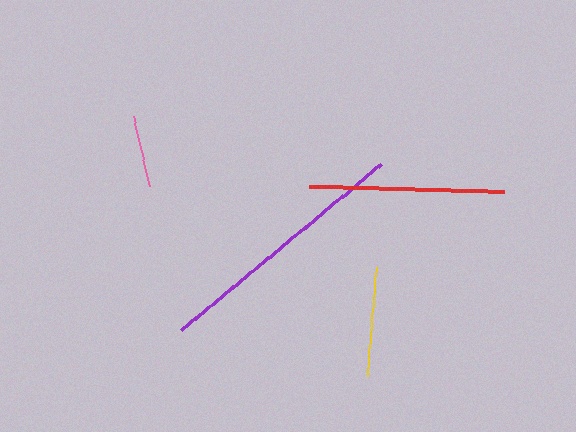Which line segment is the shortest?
The pink line is the shortest at approximately 73 pixels.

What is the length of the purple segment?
The purple segment is approximately 260 pixels long.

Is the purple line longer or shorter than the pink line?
The purple line is longer than the pink line.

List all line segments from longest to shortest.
From longest to shortest: purple, red, yellow, pink.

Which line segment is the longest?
The purple line is the longest at approximately 260 pixels.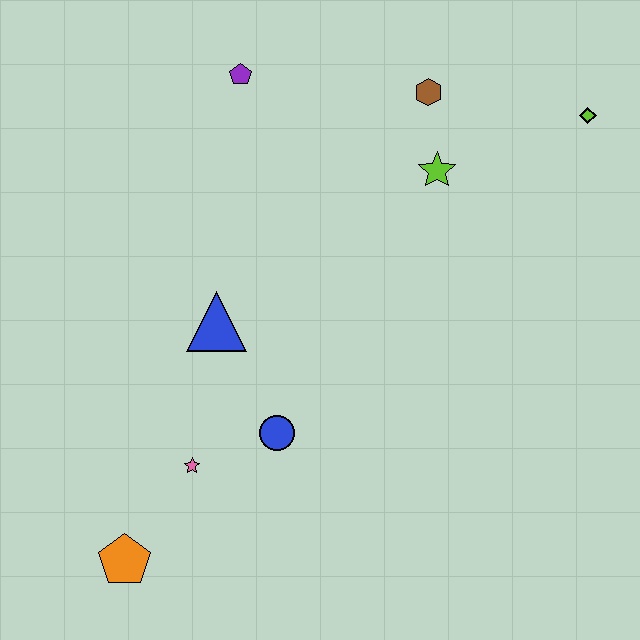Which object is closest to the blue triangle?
The blue circle is closest to the blue triangle.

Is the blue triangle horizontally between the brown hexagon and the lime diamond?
No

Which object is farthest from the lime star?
The orange pentagon is farthest from the lime star.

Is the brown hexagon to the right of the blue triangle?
Yes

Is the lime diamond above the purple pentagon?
No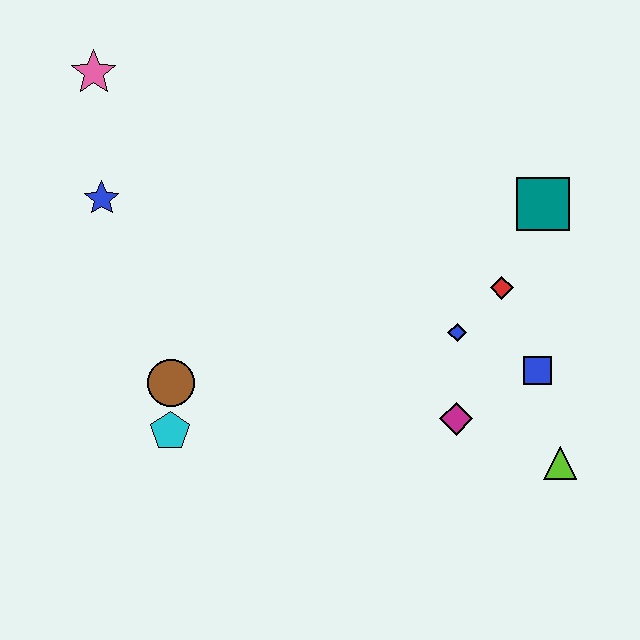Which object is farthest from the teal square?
The pink star is farthest from the teal square.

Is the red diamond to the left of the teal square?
Yes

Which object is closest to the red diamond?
The blue diamond is closest to the red diamond.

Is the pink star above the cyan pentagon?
Yes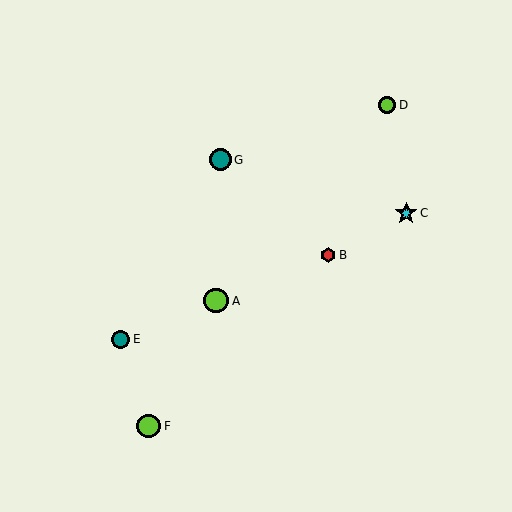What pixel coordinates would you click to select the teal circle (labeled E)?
Click at (121, 339) to select the teal circle E.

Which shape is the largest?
The lime circle (labeled A) is the largest.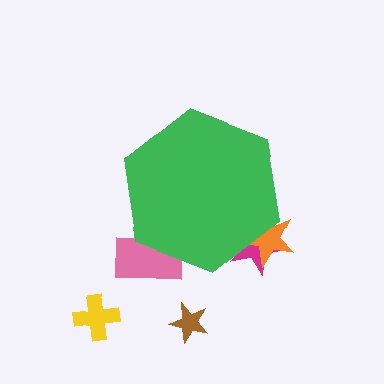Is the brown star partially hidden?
No, the brown star is fully visible.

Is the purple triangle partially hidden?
Yes, the purple triangle is partially hidden behind the green hexagon.